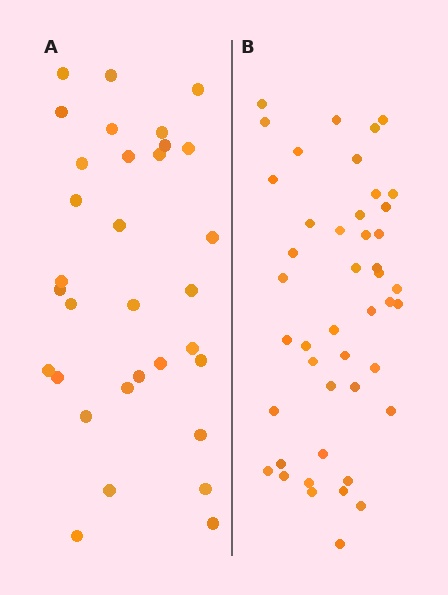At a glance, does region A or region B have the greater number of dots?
Region B (the right region) has more dots.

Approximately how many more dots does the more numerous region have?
Region B has approximately 15 more dots than region A.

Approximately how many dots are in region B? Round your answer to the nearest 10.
About 40 dots. (The exact count is 45, which rounds to 40.)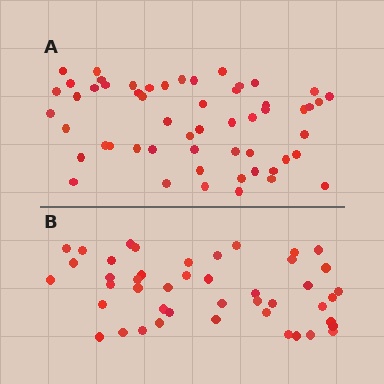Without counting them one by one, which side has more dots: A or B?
Region A (the top region) has more dots.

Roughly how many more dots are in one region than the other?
Region A has roughly 10 or so more dots than region B.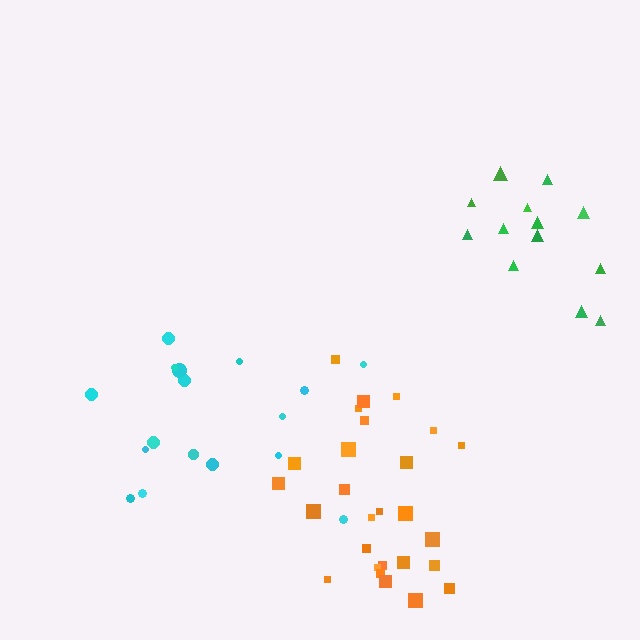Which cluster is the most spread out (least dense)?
Cyan.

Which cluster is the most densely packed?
Orange.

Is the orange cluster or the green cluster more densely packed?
Orange.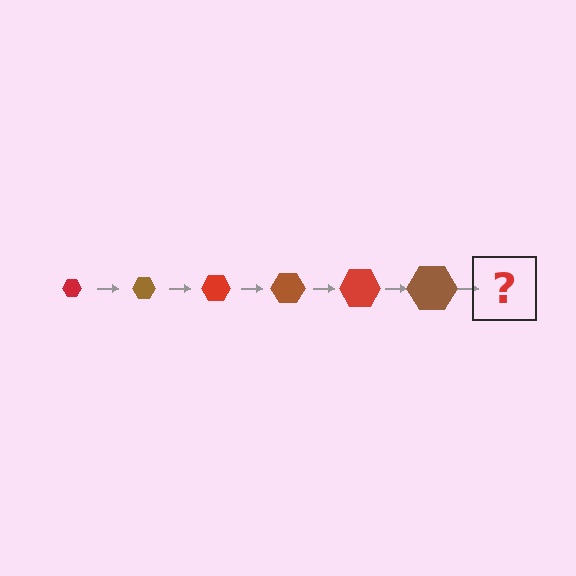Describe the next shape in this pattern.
It should be a red hexagon, larger than the previous one.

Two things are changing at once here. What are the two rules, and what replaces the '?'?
The two rules are that the hexagon grows larger each step and the color cycles through red and brown. The '?' should be a red hexagon, larger than the previous one.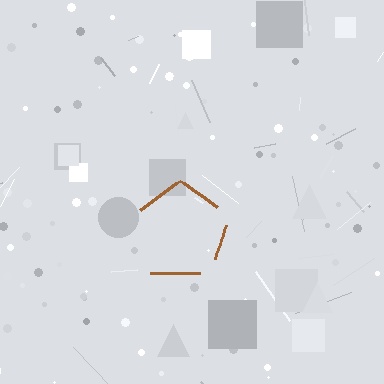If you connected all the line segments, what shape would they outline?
They would outline a pentagon.